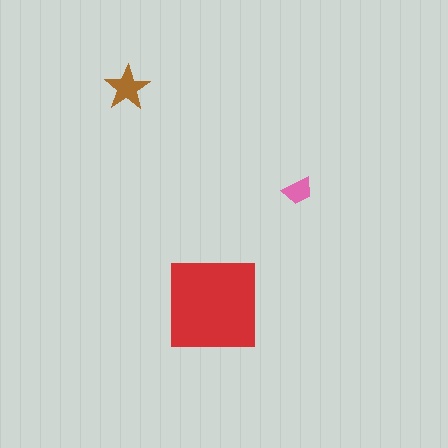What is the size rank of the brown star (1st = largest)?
2nd.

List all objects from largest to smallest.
The red square, the brown star, the pink trapezoid.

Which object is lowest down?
The red square is bottommost.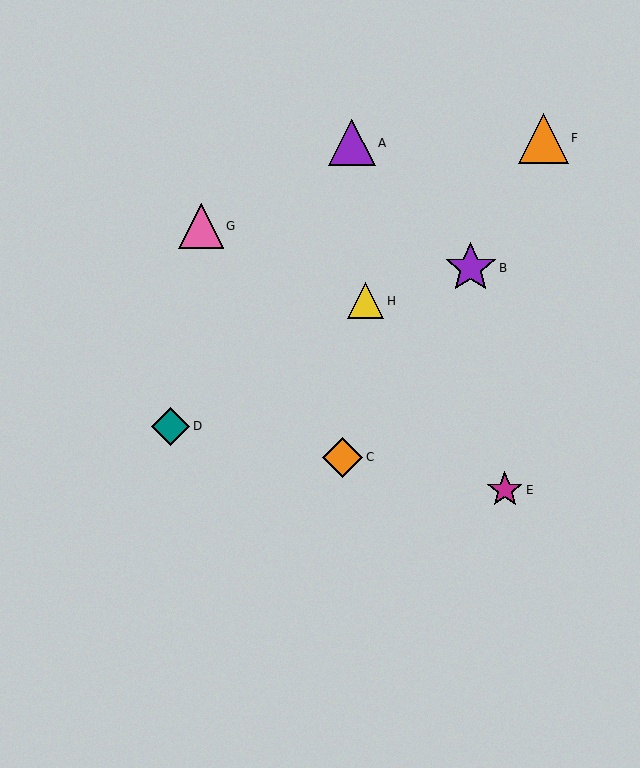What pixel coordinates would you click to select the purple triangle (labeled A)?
Click at (352, 143) to select the purple triangle A.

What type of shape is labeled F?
Shape F is an orange triangle.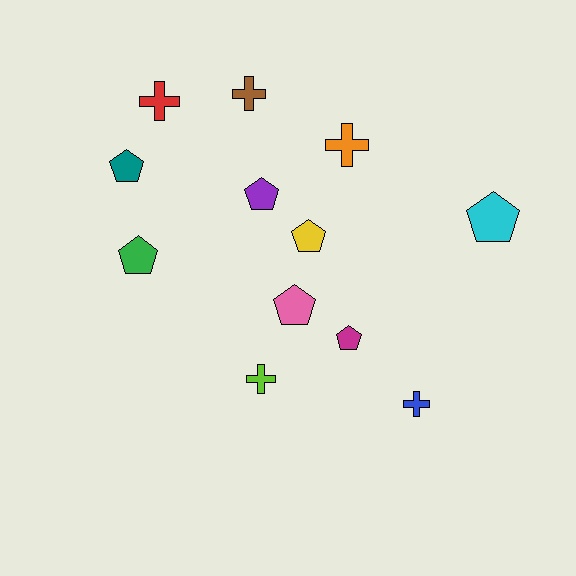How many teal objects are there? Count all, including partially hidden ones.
There is 1 teal object.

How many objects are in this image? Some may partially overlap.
There are 12 objects.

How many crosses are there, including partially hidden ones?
There are 5 crosses.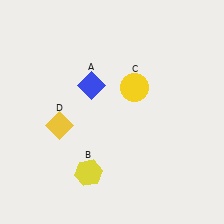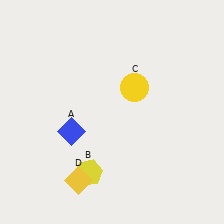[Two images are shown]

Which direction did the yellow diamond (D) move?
The yellow diamond (D) moved down.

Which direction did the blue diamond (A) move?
The blue diamond (A) moved down.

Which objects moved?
The objects that moved are: the blue diamond (A), the yellow diamond (D).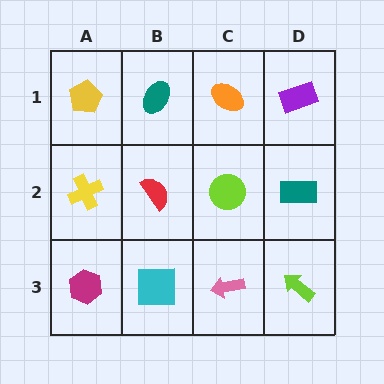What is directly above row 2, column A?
A yellow pentagon.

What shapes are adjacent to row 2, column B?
A teal ellipse (row 1, column B), a cyan square (row 3, column B), a yellow cross (row 2, column A), a lime circle (row 2, column C).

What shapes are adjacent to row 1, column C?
A lime circle (row 2, column C), a teal ellipse (row 1, column B), a purple rectangle (row 1, column D).